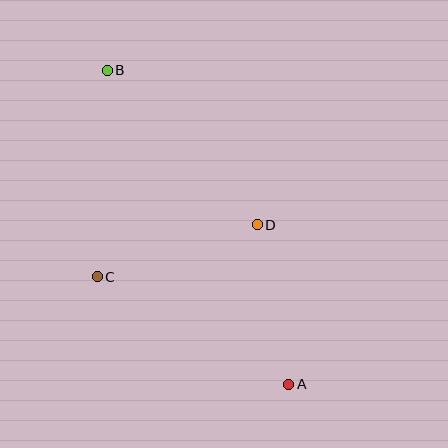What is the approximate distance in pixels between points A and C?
The distance between A and C is approximately 220 pixels.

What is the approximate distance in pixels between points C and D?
The distance between C and D is approximately 168 pixels.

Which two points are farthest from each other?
Points A and B are farthest from each other.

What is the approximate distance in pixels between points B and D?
The distance between B and D is approximately 215 pixels.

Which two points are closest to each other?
Points A and D are closest to each other.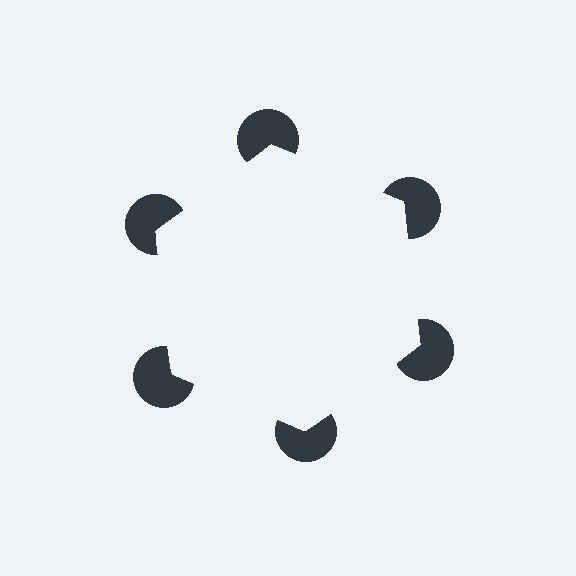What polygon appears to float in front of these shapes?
An illusory hexagon — its edges are inferred from the aligned wedge cuts in the pac-man discs, not physically drawn.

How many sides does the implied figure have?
6 sides.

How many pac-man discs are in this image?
There are 6 — one at each vertex of the illusory hexagon.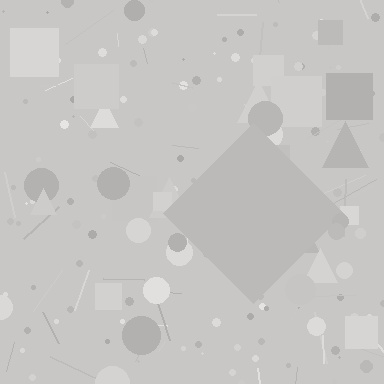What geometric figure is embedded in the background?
A diamond is embedded in the background.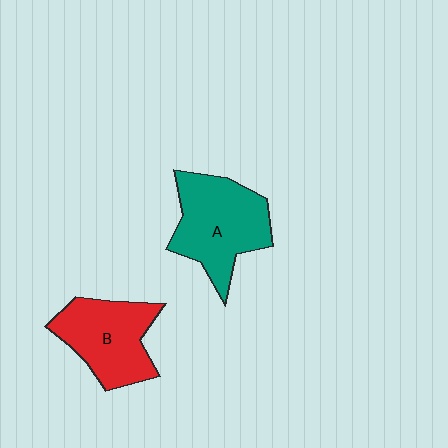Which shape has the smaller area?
Shape B (red).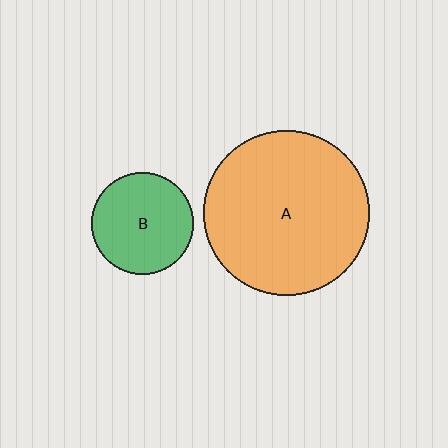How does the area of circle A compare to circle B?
Approximately 2.6 times.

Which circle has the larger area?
Circle A (orange).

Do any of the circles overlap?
No, none of the circles overlap.